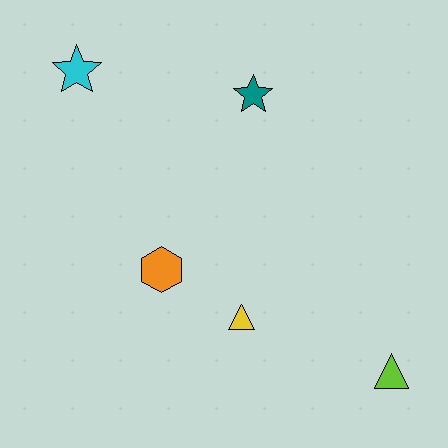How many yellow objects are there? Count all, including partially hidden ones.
There is 1 yellow object.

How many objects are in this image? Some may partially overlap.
There are 5 objects.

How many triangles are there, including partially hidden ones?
There are 2 triangles.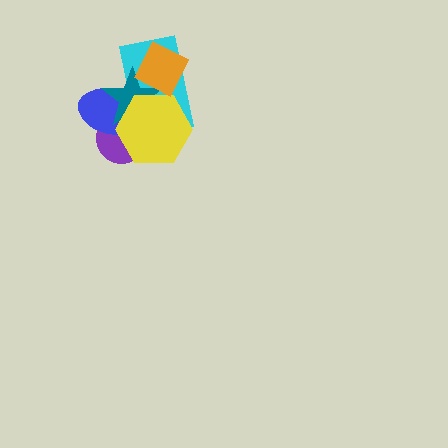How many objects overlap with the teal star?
5 objects overlap with the teal star.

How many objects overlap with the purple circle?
4 objects overlap with the purple circle.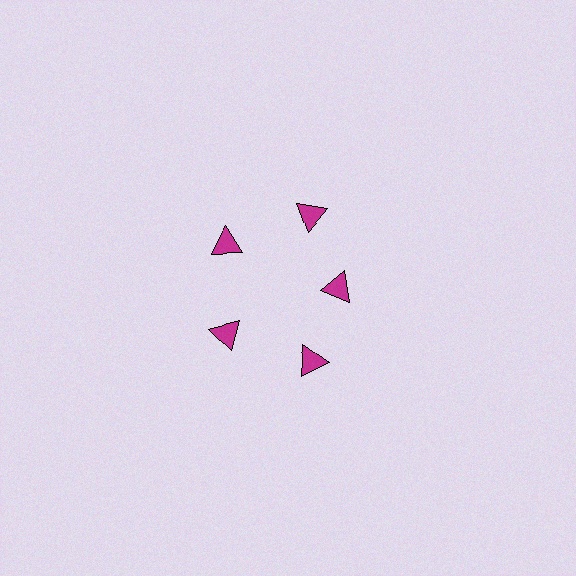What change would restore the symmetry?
The symmetry would be restored by moving it outward, back onto the ring so that all 5 triangles sit at equal angles and equal distance from the center.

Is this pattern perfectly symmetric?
No. The 5 magenta triangles are arranged in a ring, but one element near the 3 o'clock position is pulled inward toward the center, breaking the 5-fold rotational symmetry.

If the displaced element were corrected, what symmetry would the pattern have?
It would have 5-fold rotational symmetry — the pattern would map onto itself every 72 degrees.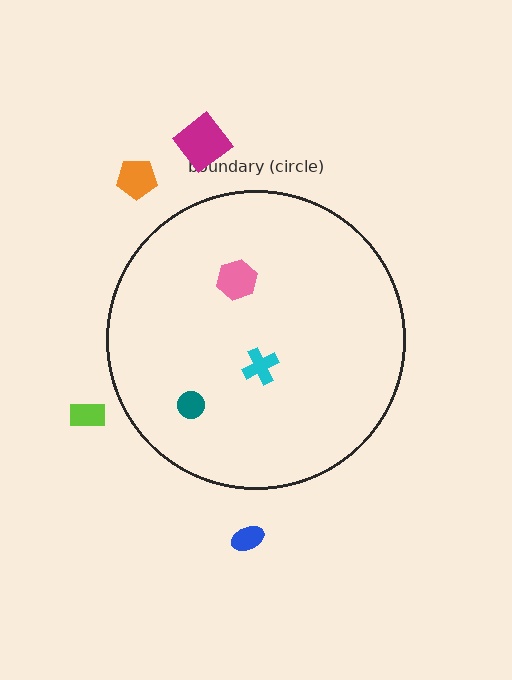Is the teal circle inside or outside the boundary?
Inside.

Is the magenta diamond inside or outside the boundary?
Outside.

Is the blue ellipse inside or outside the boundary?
Outside.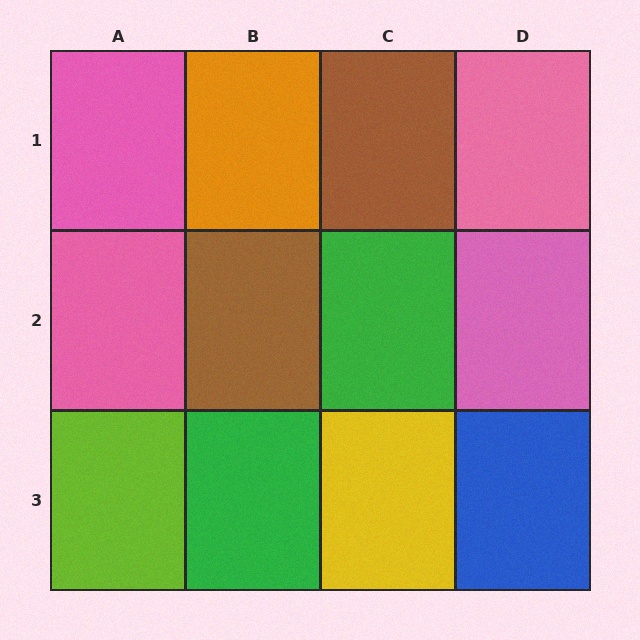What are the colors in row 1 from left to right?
Pink, orange, brown, pink.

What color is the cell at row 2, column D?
Pink.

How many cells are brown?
2 cells are brown.